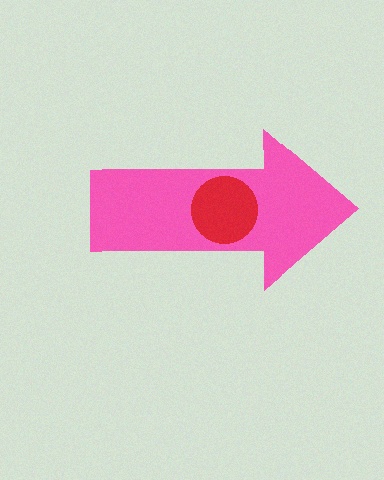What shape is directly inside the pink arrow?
The red circle.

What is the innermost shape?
The red circle.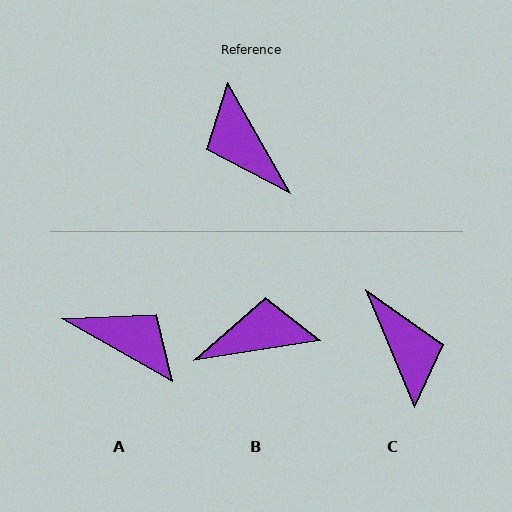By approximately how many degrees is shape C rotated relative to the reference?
Approximately 173 degrees counter-clockwise.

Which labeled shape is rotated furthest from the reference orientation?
C, about 173 degrees away.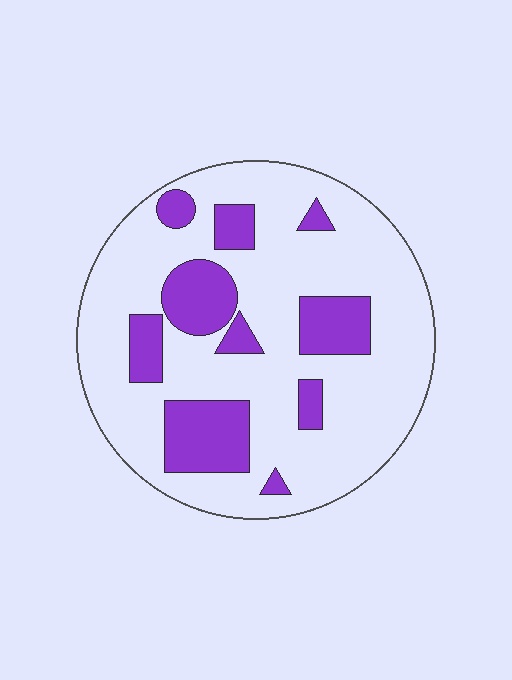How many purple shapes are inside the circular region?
10.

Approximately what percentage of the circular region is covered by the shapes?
Approximately 25%.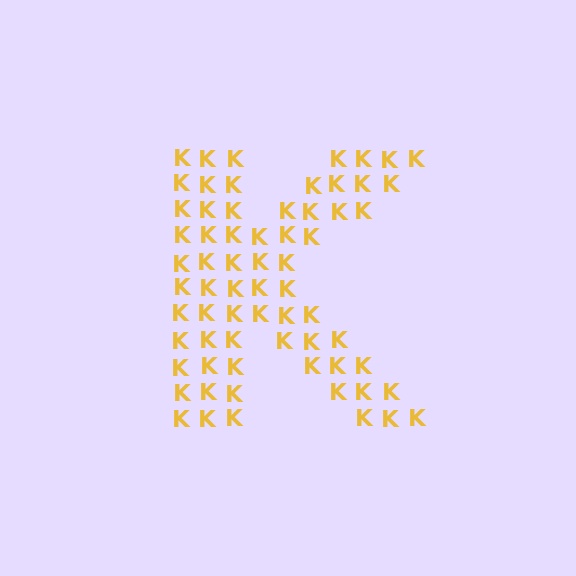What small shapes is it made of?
It is made of small letter K's.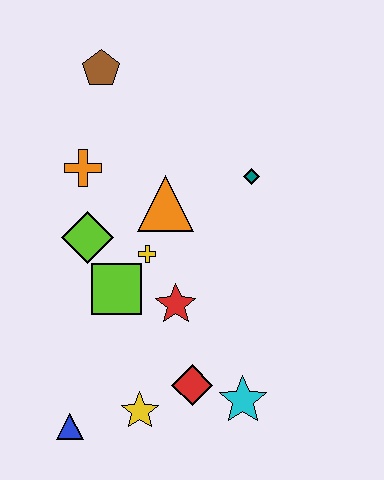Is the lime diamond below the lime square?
No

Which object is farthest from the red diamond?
The brown pentagon is farthest from the red diamond.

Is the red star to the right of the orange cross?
Yes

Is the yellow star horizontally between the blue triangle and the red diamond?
Yes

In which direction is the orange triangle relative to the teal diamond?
The orange triangle is to the left of the teal diamond.